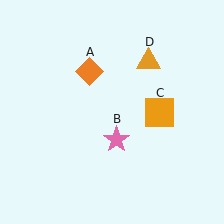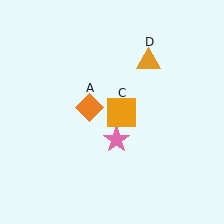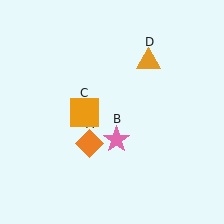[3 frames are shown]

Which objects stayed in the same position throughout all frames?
Pink star (object B) and orange triangle (object D) remained stationary.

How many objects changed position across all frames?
2 objects changed position: orange diamond (object A), orange square (object C).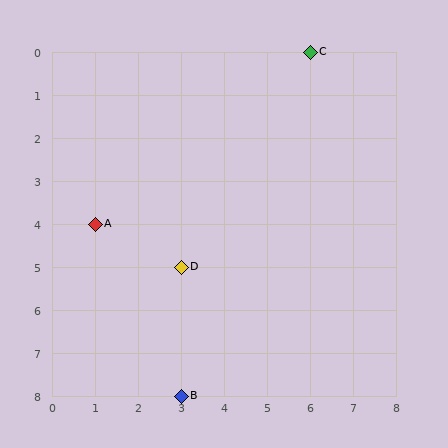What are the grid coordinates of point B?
Point B is at grid coordinates (3, 8).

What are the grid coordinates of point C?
Point C is at grid coordinates (6, 0).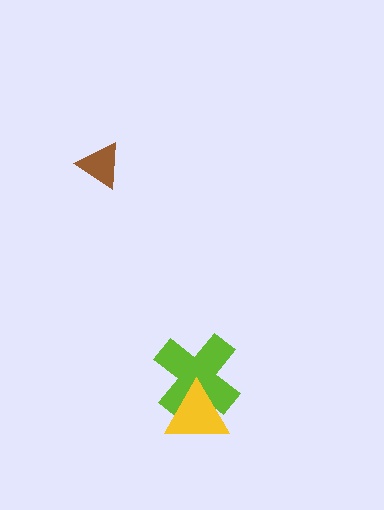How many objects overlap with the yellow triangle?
1 object overlaps with the yellow triangle.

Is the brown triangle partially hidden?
No, no other shape covers it.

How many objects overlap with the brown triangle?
0 objects overlap with the brown triangle.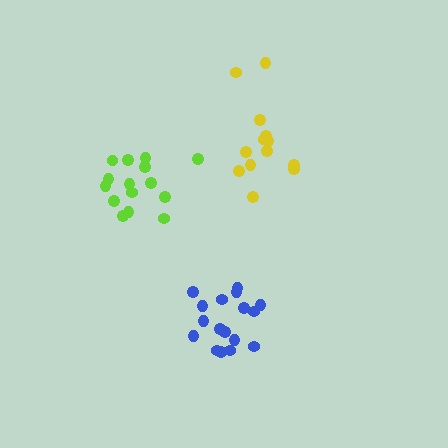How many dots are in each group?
Group 1: 15 dots, Group 2: 13 dots, Group 3: 17 dots (45 total).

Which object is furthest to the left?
The lime cluster is leftmost.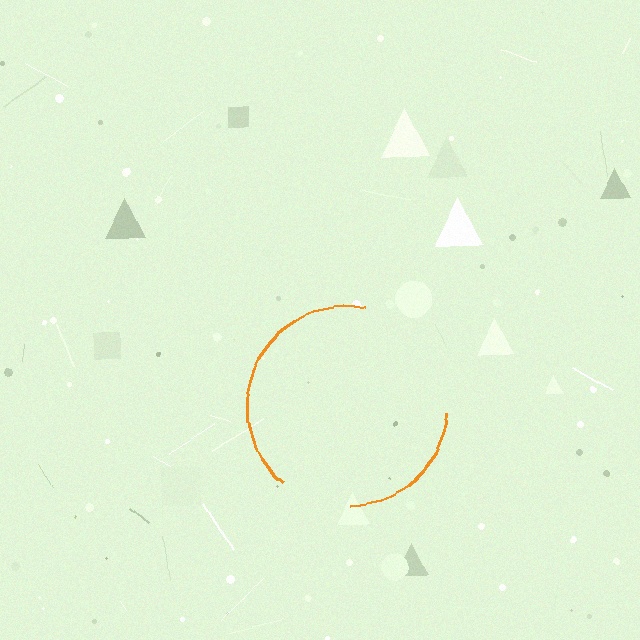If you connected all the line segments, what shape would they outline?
They would outline a circle.